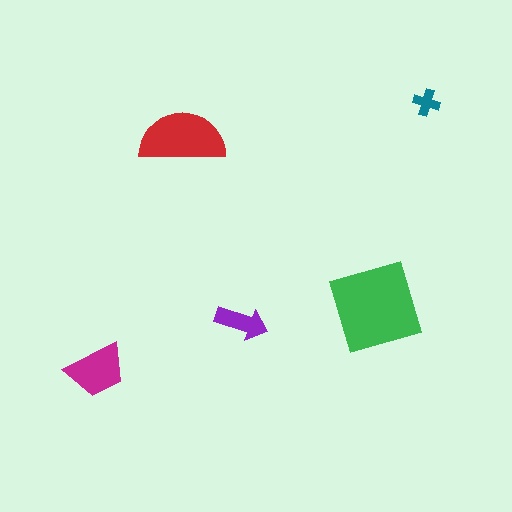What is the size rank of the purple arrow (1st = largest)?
4th.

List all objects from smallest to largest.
The teal cross, the purple arrow, the magenta trapezoid, the red semicircle, the green square.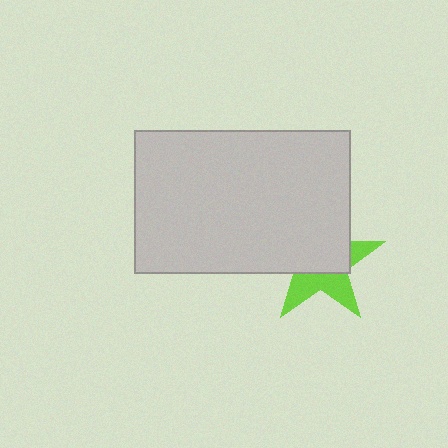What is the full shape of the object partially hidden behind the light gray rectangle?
The partially hidden object is a lime star.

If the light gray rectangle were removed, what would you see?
You would see the complete lime star.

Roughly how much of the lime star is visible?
A small part of it is visible (roughly 42%).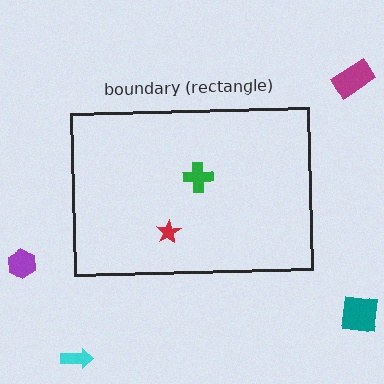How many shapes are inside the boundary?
2 inside, 4 outside.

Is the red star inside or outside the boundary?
Inside.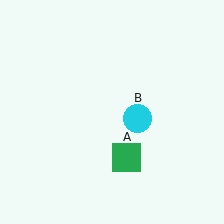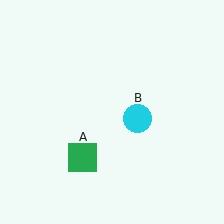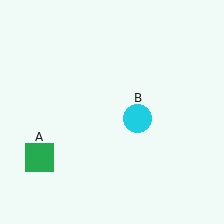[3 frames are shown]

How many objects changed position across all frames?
1 object changed position: green square (object A).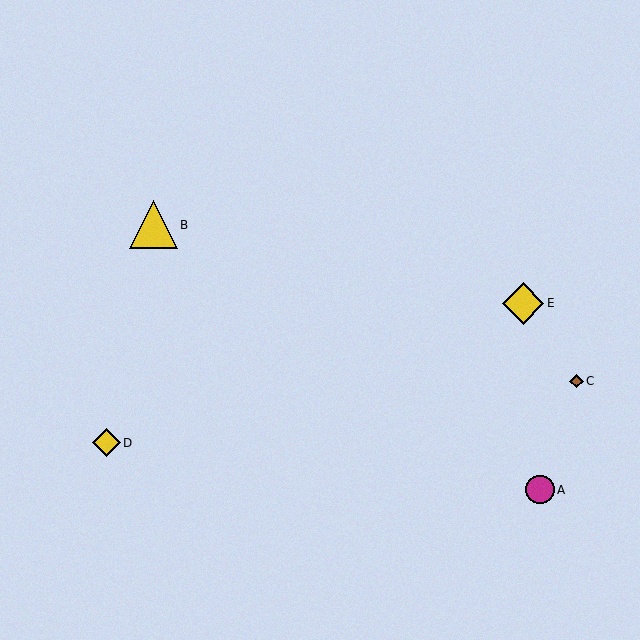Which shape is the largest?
The yellow triangle (labeled B) is the largest.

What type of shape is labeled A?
Shape A is a magenta circle.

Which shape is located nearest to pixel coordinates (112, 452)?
The yellow diamond (labeled D) at (107, 443) is nearest to that location.